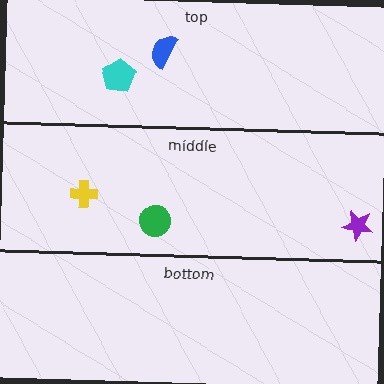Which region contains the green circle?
The middle region.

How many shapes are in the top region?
2.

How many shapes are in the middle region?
3.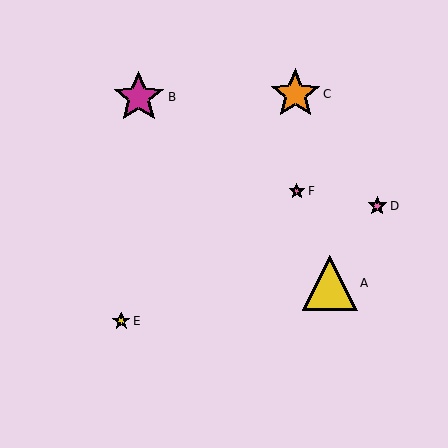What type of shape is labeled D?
Shape D is a pink star.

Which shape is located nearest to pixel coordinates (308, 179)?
The pink star (labeled F) at (297, 191) is nearest to that location.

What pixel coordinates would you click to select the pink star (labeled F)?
Click at (297, 191) to select the pink star F.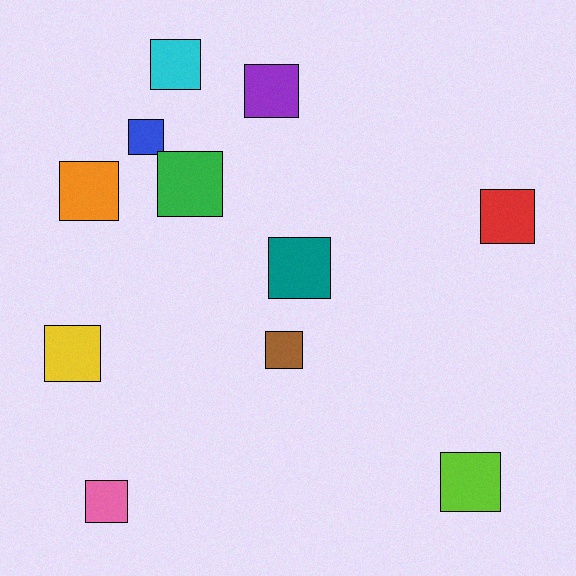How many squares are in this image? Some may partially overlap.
There are 11 squares.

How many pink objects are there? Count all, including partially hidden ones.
There is 1 pink object.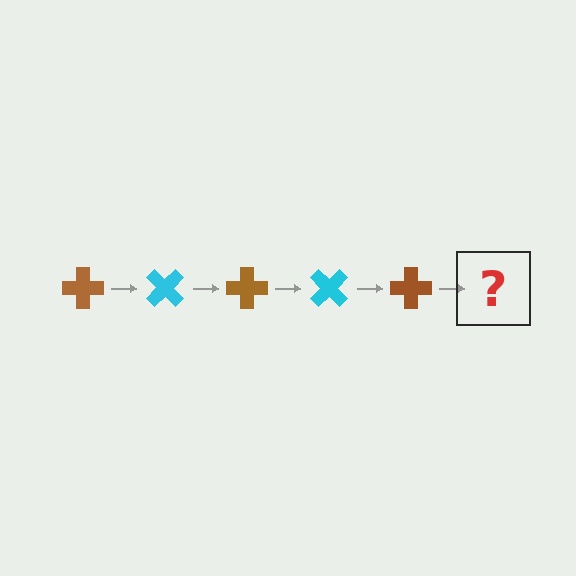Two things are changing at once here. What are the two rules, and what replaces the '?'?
The two rules are that it rotates 45 degrees each step and the color cycles through brown and cyan. The '?' should be a cyan cross, rotated 225 degrees from the start.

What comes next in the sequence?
The next element should be a cyan cross, rotated 225 degrees from the start.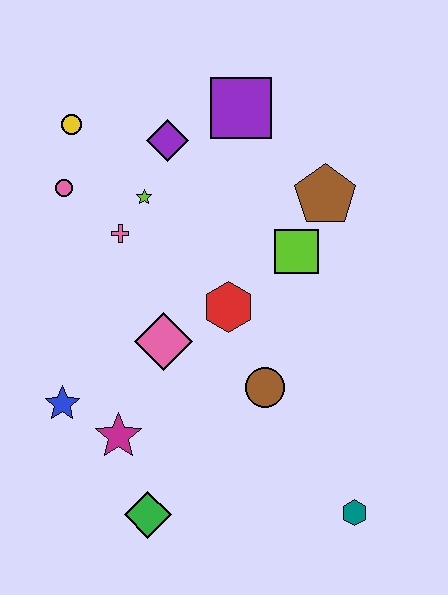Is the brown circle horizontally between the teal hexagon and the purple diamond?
Yes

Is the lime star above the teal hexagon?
Yes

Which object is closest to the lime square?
The brown pentagon is closest to the lime square.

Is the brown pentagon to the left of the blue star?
No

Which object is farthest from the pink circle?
The teal hexagon is farthest from the pink circle.